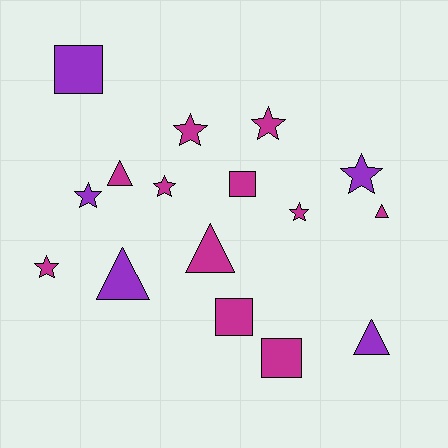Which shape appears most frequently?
Star, with 7 objects.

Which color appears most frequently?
Magenta, with 11 objects.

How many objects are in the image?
There are 16 objects.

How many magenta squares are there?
There are 3 magenta squares.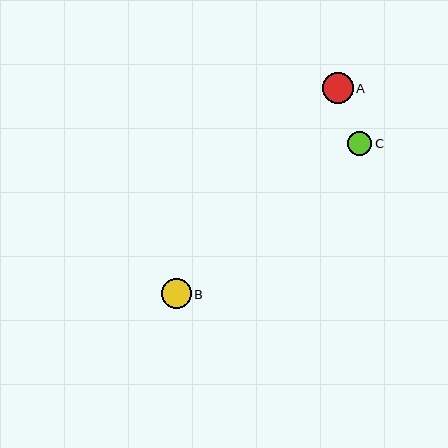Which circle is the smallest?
Circle C is the smallest with a size of approximately 24 pixels.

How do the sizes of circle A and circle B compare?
Circle A and circle B are approximately the same size.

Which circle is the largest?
Circle A is the largest with a size of approximately 31 pixels.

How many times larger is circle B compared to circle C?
Circle B is approximately 1.2 times the size of circle C.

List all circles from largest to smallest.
From largest to smallest: A, B, C.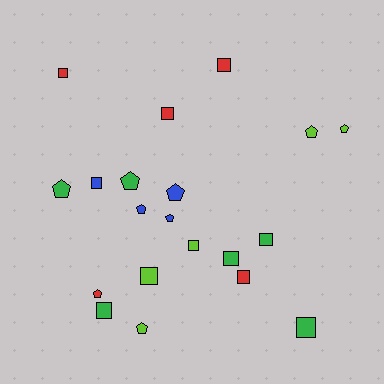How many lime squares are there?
There are 2 lime squares.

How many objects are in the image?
There are 20 objects.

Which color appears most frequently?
Green, with 6 objects.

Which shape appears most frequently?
Square, with 11 objects.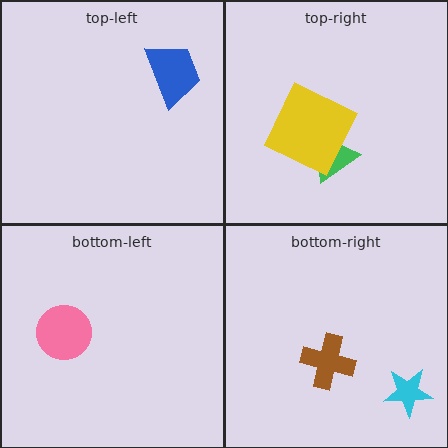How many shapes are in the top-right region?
2.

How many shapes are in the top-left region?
1.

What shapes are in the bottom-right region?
The cyan star, the brown cross.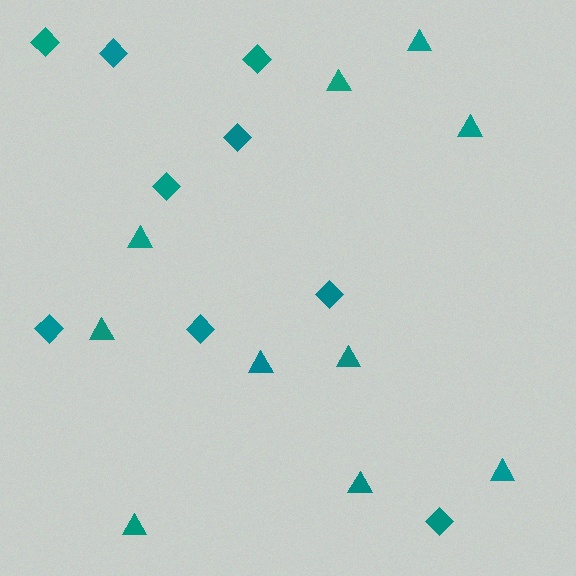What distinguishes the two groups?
There are 2 groups: one group of triangles (10) and one group of diamonds (9).